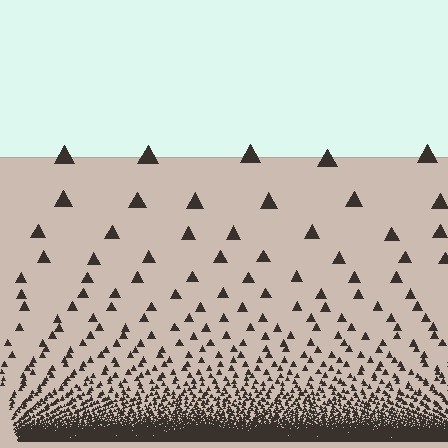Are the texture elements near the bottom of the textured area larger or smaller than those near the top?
Smaller. The gradient is inverted — elements near the bottom are smaller and denser.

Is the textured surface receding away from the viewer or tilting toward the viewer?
The surface appears to tilt toward the viewer. Texture elements get larger and sparser toward the top.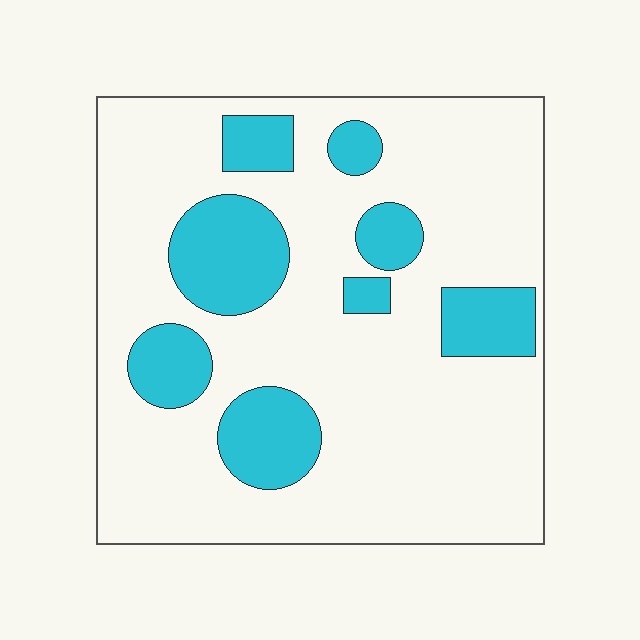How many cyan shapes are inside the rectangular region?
8.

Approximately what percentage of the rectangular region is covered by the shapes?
Approximately 20%.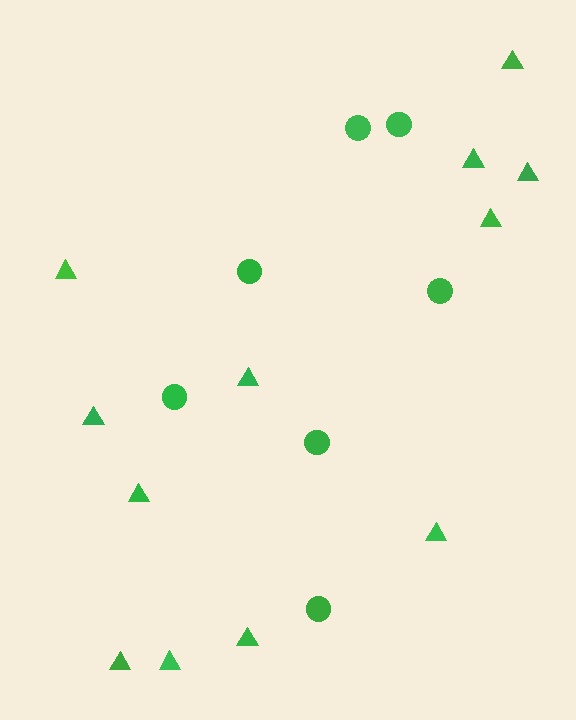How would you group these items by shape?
There are 2 groups: one group of triangles (12) and one group of circles (7).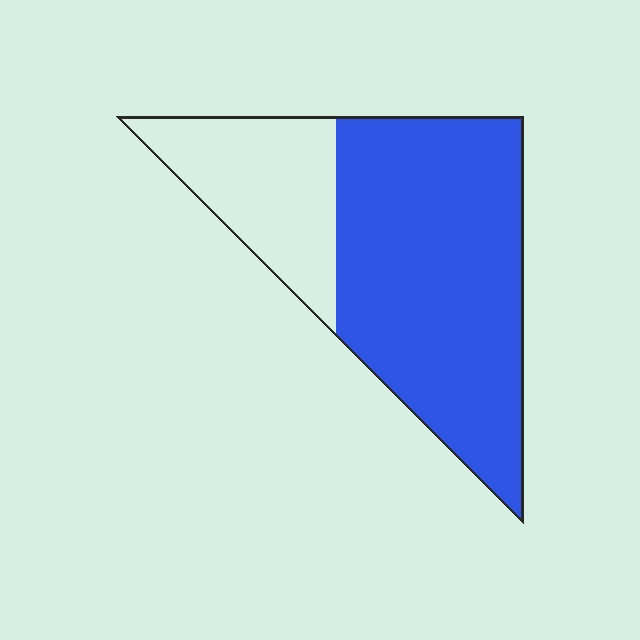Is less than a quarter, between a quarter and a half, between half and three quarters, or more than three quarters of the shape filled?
Between half and three quarters.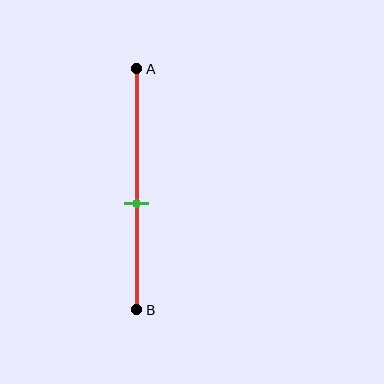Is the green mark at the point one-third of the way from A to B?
No, the mark is at about 55% from A, not at the 33% one-third point.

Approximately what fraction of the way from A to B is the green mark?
The green mark is approximately 55% of the way from A to B.